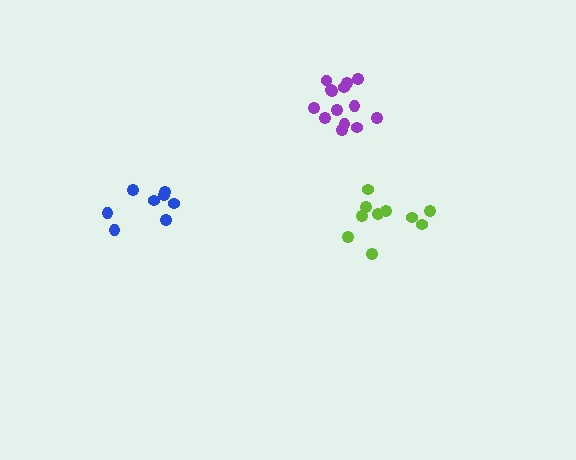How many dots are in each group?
Group 1: 14 dots, Group 2: 10 dots, Group 3: 8 dots (32 total).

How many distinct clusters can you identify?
There are 3 distinct clusters.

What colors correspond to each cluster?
The clusters are colored: purple, lime, blue.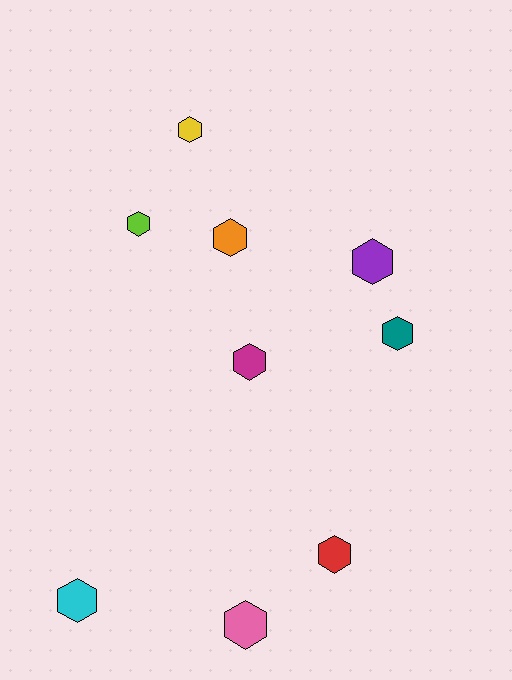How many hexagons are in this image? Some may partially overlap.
There are 9 hexagons.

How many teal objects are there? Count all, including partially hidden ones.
There is 1 teal object.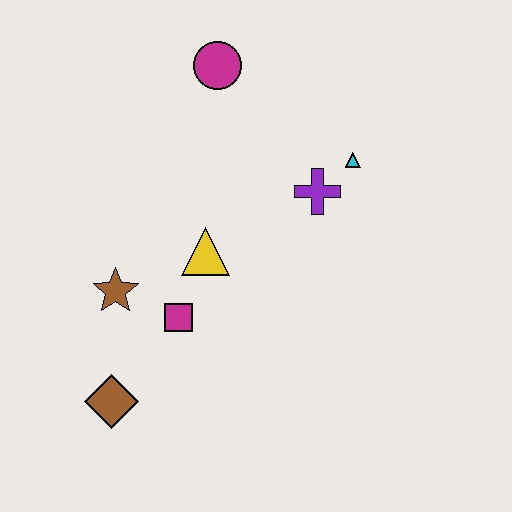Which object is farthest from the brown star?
The cyan triangle is farthest from the brown star.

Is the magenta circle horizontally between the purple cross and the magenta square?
Yes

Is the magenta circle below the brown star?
No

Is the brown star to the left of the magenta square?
Yes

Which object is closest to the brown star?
The magenta square is closest to the brown star.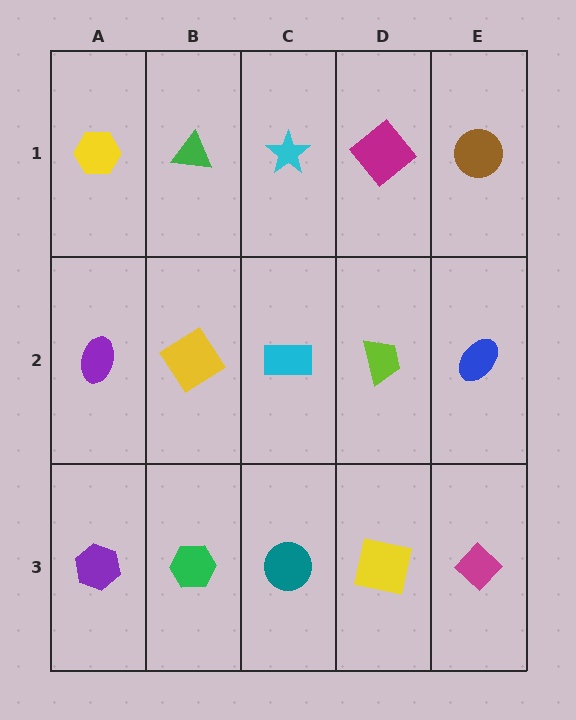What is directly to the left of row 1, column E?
A magenta diamond.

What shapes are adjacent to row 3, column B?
A yellow diamond (row 2, column B), a purple hexagon (row 3, column A), a teal circle (row 3, column C).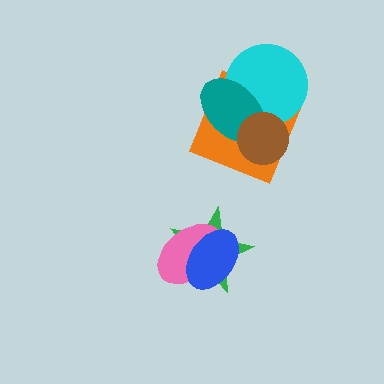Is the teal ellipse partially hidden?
Yes, it is partially covered by another shape.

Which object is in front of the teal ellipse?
The brown circle is in front of the teal ellipse.